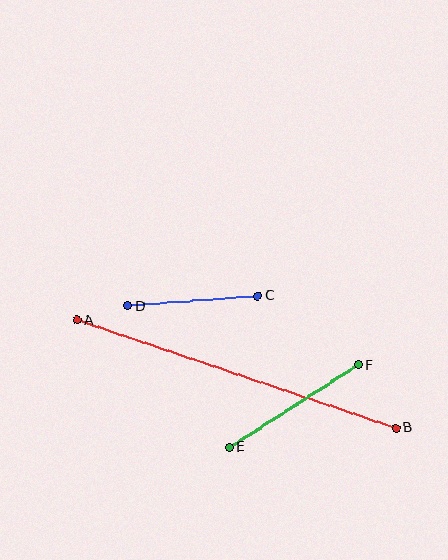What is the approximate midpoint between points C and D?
The midpoint is at approximately (193, 301) pixels.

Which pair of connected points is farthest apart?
Points A and B are farthest apart.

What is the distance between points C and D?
The distance is approximately 130 pixels.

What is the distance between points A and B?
The distance is approximately 337 pixels.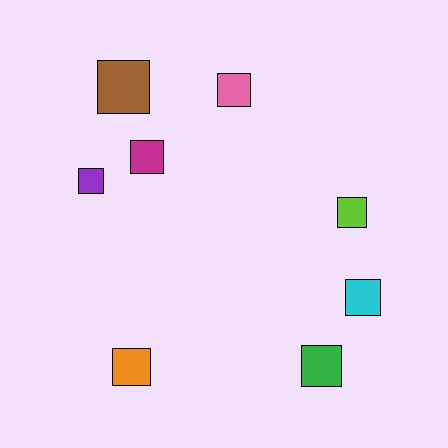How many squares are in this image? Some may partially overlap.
There are 8 squares.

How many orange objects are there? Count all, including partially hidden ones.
There is 1 orange object.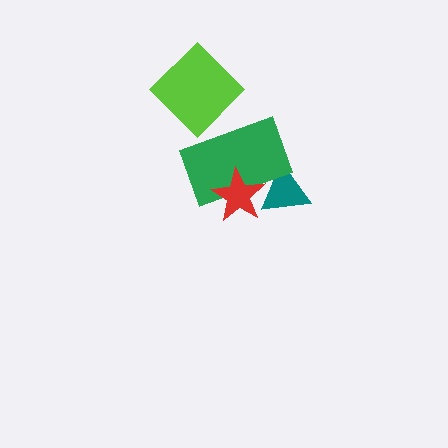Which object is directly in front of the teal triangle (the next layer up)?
The green rectangle is directly in front of the teal triangle.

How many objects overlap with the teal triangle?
2 objects overlap with the teal triangle.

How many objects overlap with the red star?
2 objects overlap with the red star.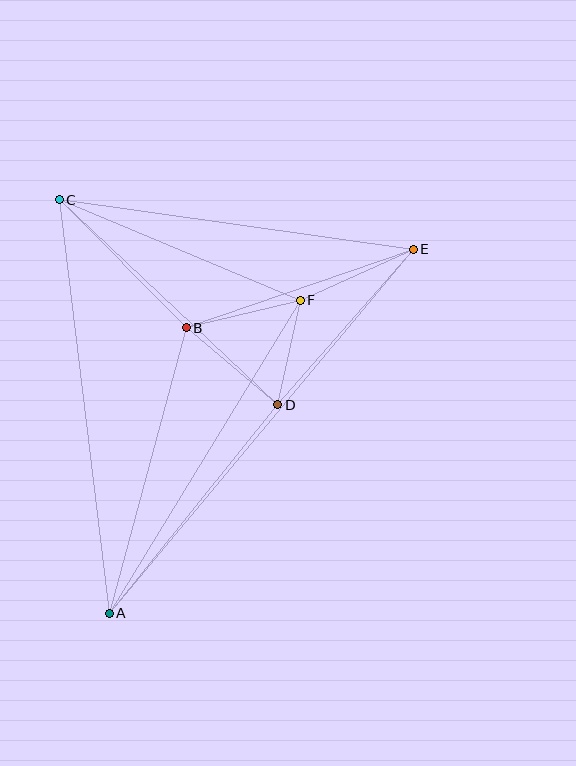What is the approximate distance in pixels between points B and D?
The distance between B and D is approximately 119 pixels.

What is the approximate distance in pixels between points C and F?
The distance between C and F is approximately 261 pixels.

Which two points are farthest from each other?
Points A and E are farthest from each other.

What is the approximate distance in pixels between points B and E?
The distance between B and E is approximately 240 pixels.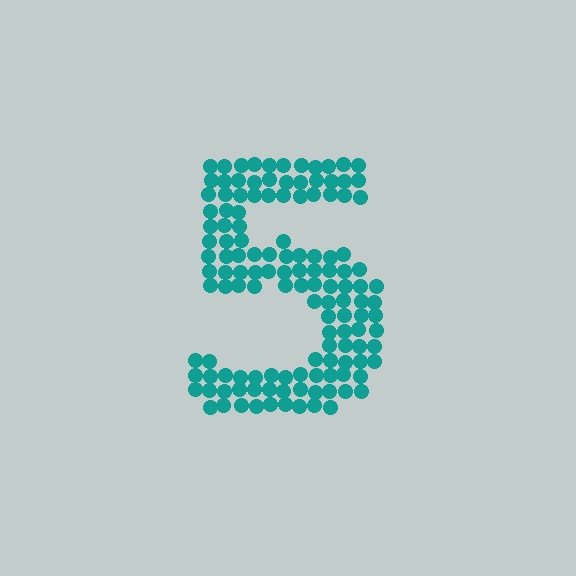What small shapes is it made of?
It is made of small circles.